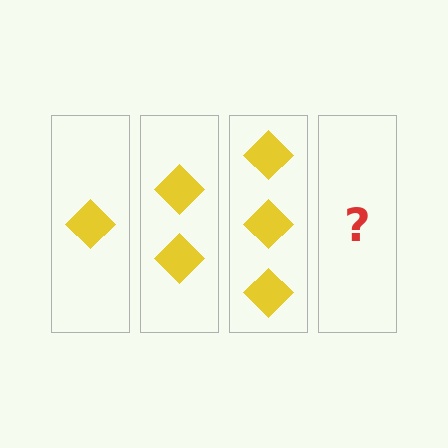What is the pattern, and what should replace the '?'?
The pattern is that each step adds one more diamond. The '?' should be 4 diamonds.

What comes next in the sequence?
The next element should be 4 diamonds.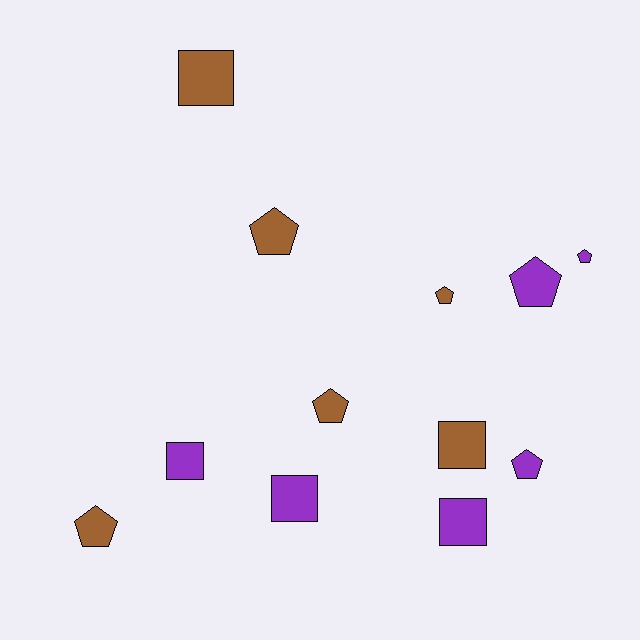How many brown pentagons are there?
There are 4 brown pentagons.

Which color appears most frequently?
Brown, with 6 objects.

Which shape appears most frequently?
Pentagon, with 7 objects.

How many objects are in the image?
There are 12 objects.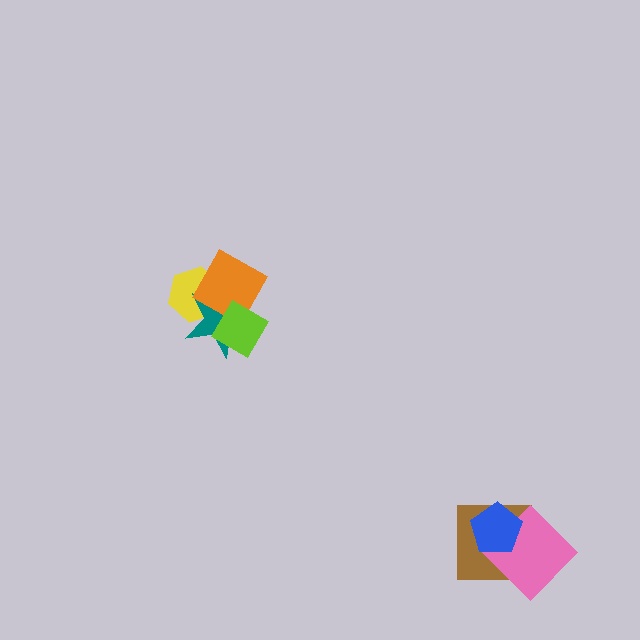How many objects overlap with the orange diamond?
3 objects overlap with the orange diamond.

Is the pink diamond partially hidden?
Yes, it is partially covered by another shape.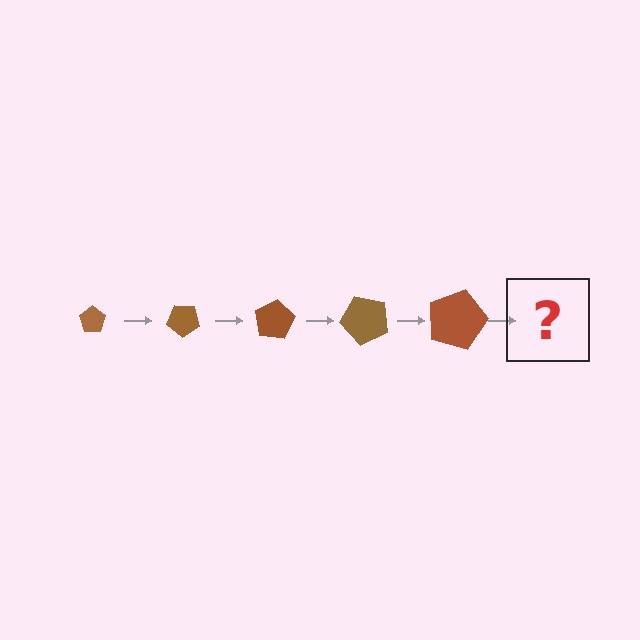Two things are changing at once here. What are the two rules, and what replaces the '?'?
The two rules are that the pentagon grows larger each step and it rotates 40 degrees each step. The '?' should be a pentagon, larger than the previous one and rotated 200 degrees from the start.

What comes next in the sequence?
The next element should be a pentagon, larger than the previous one and rotated 200 degrees from the start.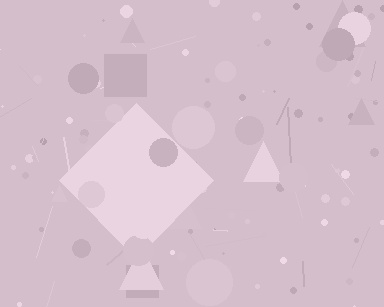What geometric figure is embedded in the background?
A diamond is embedded in the background.